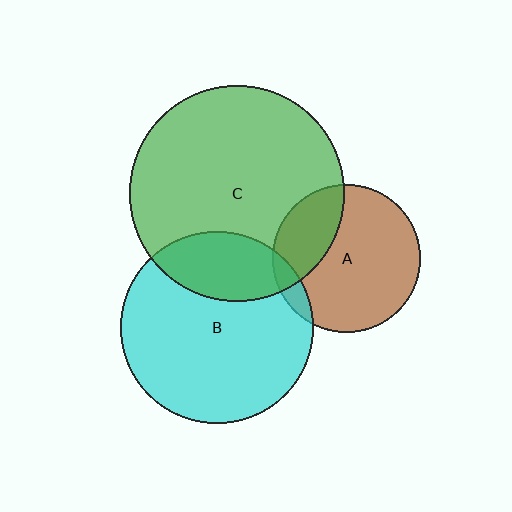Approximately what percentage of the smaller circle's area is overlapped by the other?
Approximately 10%.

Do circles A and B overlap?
Yes.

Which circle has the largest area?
Circle C (green).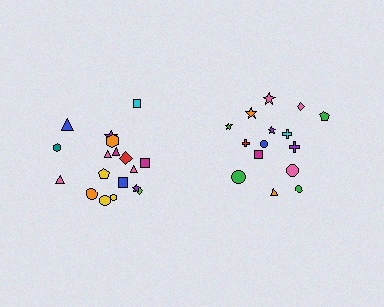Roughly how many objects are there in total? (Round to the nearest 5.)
Roughly 35 objects in total.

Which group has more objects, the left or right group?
The left group.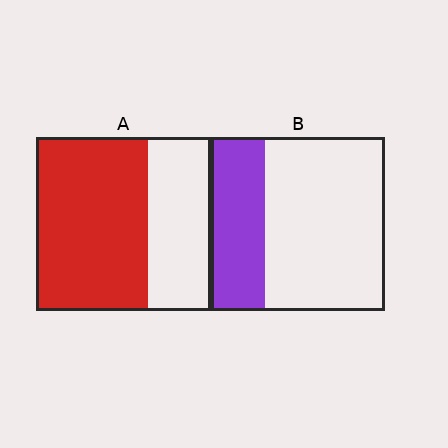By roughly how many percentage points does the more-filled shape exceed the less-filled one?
By roughly 35 percentage points (A over B).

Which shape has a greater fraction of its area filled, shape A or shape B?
Shape A.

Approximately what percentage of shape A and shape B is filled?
A is approximately 65% and B is approximately 30%.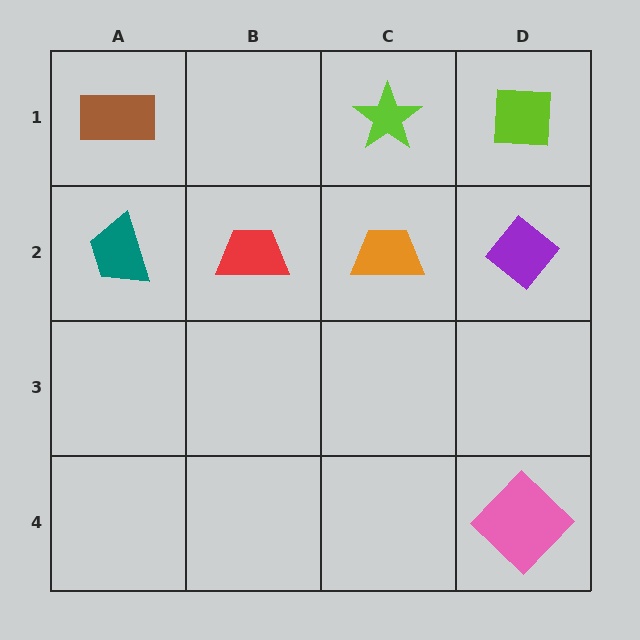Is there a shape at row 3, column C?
No, that cell is empty.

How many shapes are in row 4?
1 shape.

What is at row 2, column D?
A purple diamond.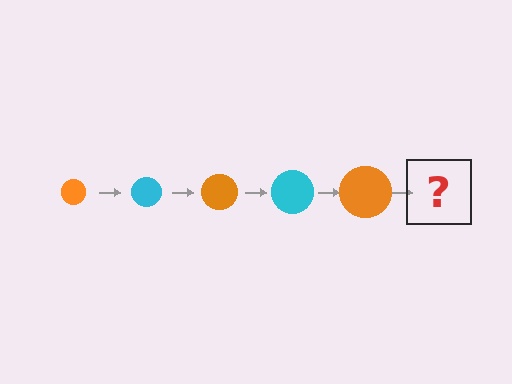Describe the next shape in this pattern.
It should be a cyan circle, larger than the previous one.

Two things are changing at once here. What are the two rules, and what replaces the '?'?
The two rules are that the circle grows larger each step and the color cycles through orange and cyan. The '?' should be a cyan circle, larger than the previous one.